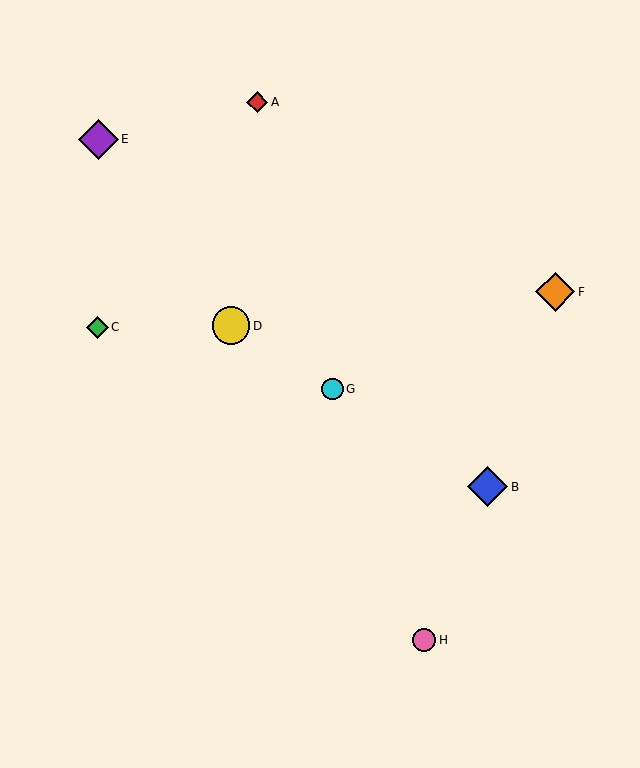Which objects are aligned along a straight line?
Objects B, D, G are aligned along a straight line.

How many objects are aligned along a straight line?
3 objects (B, D, G) are aligned along a straight line.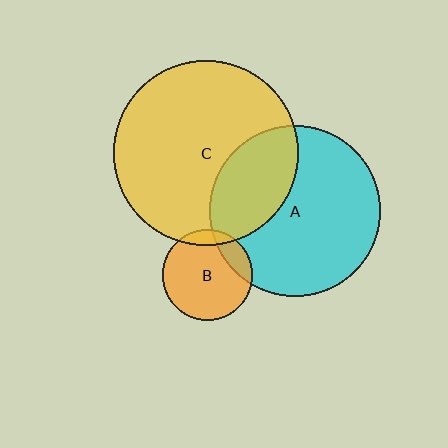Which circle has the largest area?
Circle C (yellow).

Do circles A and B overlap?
Yes.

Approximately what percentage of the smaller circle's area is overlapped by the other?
Approximately 15%.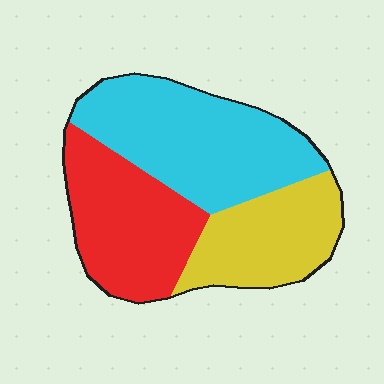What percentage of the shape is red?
Red covers 32% of the shape.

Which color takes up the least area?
Yellow, at roughly 25%.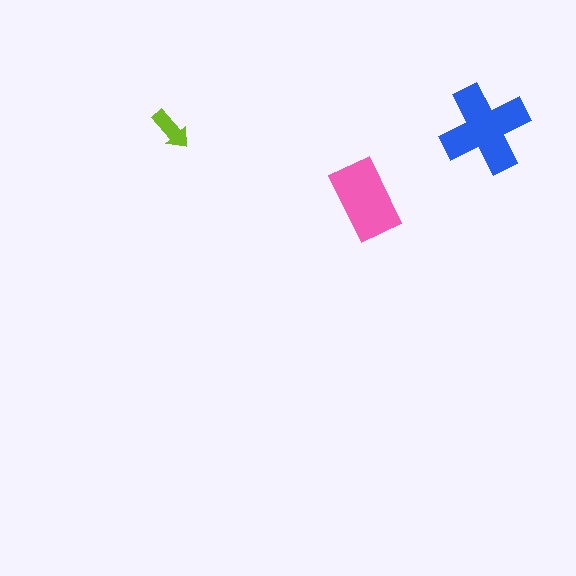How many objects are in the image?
There are 3 objects in the image.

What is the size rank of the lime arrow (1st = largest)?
3rd.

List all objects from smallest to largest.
The lime arrow, the pink rectangle, the blue cross.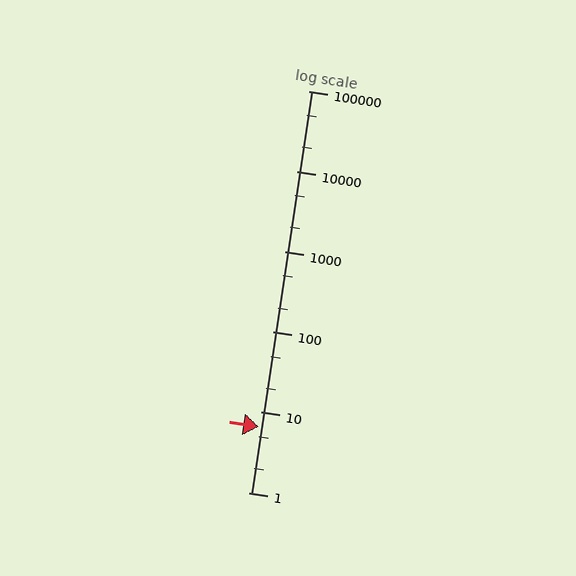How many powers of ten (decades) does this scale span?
The scale spans 5 decades, from 1 to 100000.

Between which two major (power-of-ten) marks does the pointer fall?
The pointer is between 1 and 10.